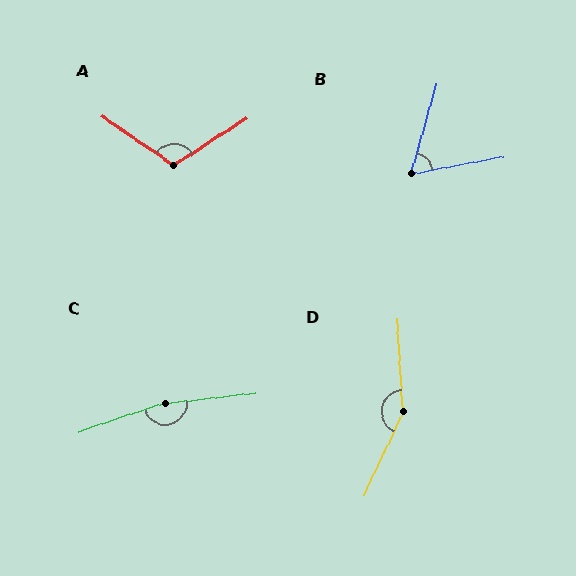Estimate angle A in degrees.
Approximately 113 degrees.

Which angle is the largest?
C, at approximately 168 degrees.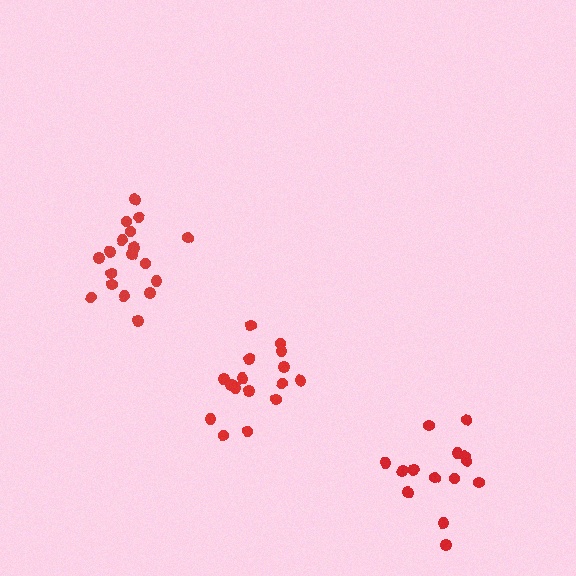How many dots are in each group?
Group 1: 18 dots, Group 2: 14 dots, Group 3: 16 dots (48 total).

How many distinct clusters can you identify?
There are 3 distinct clusters.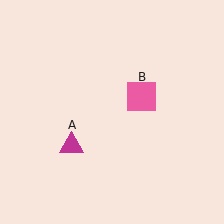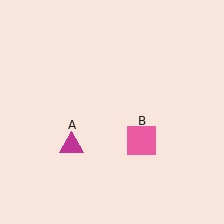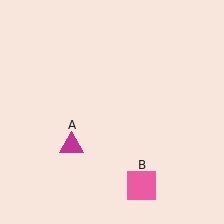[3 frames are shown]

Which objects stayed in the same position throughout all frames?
Magenta triangle (object A) remained stationary.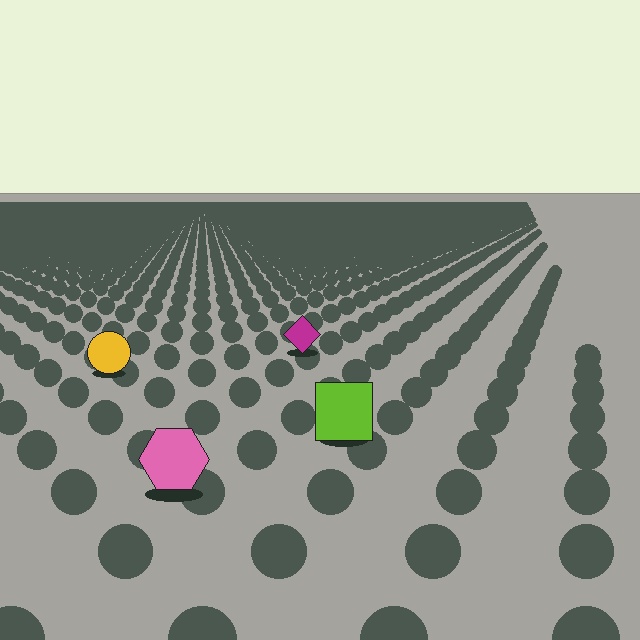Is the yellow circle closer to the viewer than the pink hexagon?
No. The pink hexagon is closer — you can tell from the texture gradient: the ground texture is coarser near it.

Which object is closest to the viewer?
The pink hexagon is closest. The texture marks near it are larger and more spread out.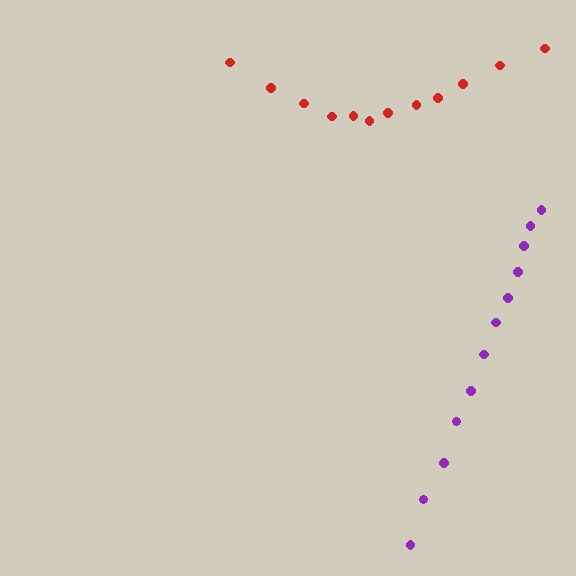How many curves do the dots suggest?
There are 2 distinct paths.